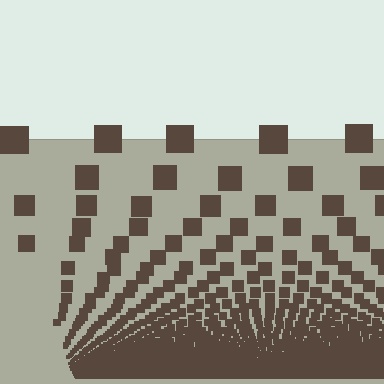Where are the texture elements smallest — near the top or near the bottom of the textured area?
Near the bottom.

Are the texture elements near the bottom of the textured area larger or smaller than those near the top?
Smaller. The gradient is inverted — elements near the bottom are smaller and denser.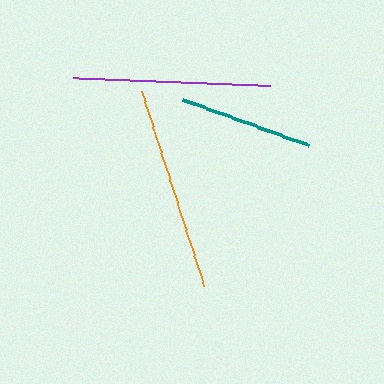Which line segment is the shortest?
The teal line is the shortest at approximately 134 pixels.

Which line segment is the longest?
The orange line is the longest at approximately 205 pixels.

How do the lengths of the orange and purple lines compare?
The orange and purple lines are approximately the same length.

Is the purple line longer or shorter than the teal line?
The purple line is longer than the teal line.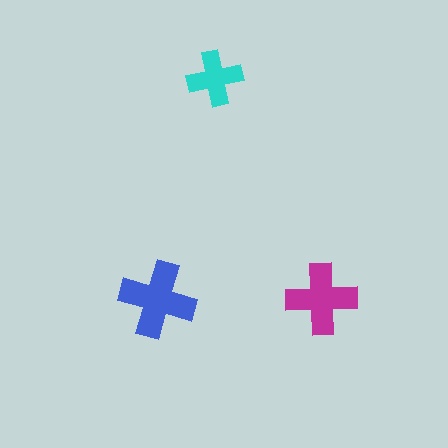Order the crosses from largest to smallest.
the blue one, the magenta one, the cyan one.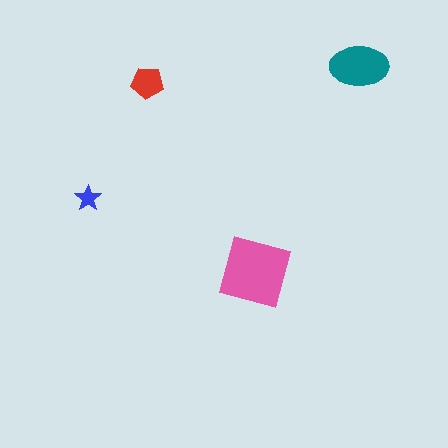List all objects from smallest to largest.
The blue star, the red pentagon, the teal ellipse, the pink square.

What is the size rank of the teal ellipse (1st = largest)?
2nd.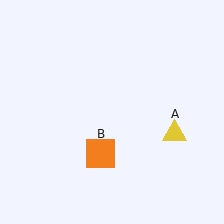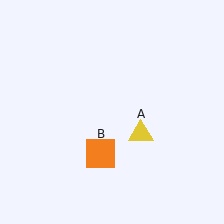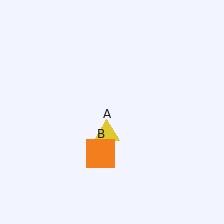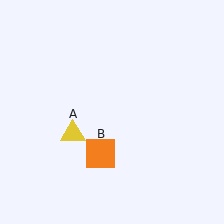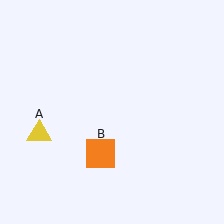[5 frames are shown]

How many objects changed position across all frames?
1 object changed position: yellow triangle (object A).